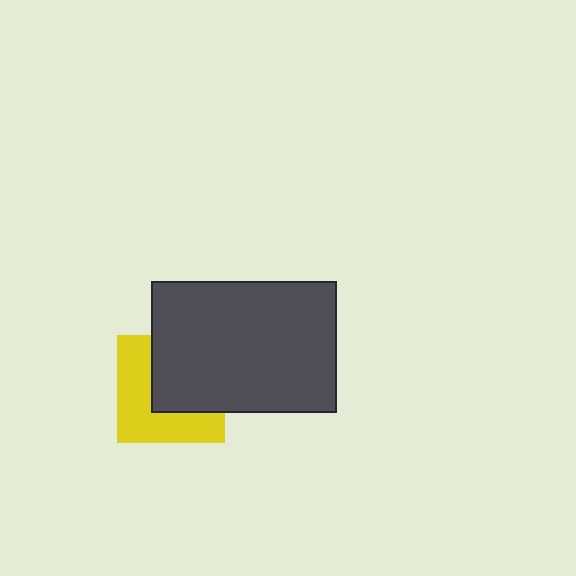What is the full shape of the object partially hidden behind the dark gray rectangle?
The partially hidden object is a yellow square.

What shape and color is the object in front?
The object in front is a dark gray rectangle.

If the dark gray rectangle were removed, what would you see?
You would see the complete yellow square.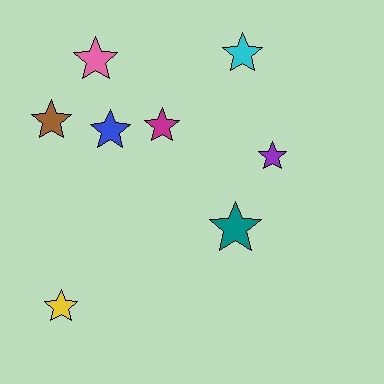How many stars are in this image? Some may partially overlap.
There are 8 stars.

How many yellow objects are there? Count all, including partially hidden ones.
There is 1 yellow object.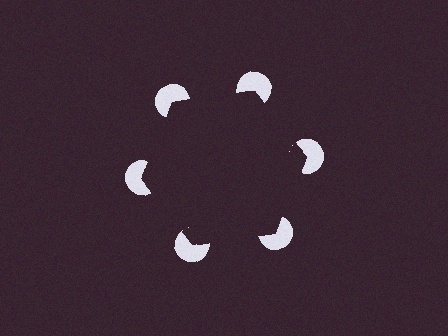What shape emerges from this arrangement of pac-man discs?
An illusory hexagon — its edges are inferred from the aligned wedge cuts in the pac-man discs, not physically drawn.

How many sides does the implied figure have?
6 sides.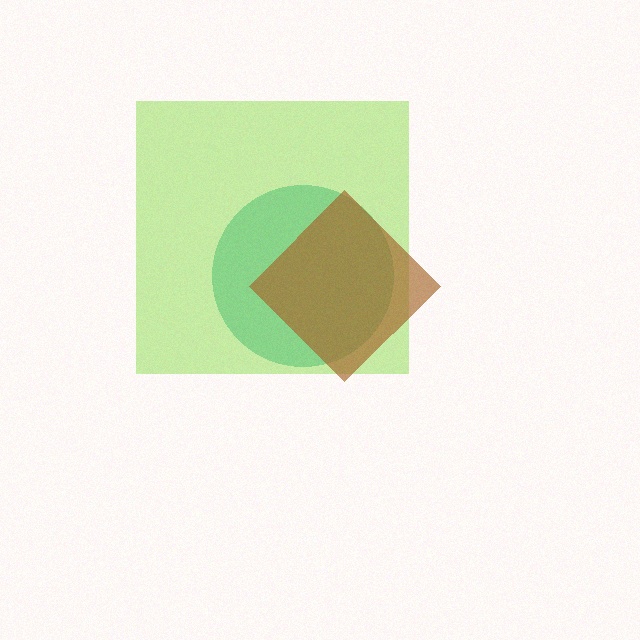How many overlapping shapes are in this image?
There are 3 overlapping shapes in the image.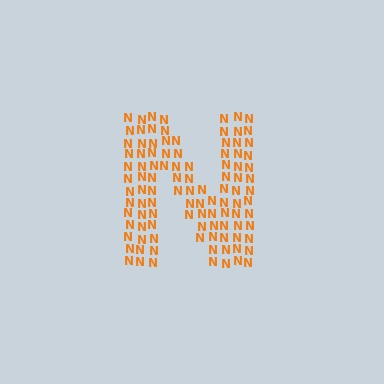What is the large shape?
The large shape is the letter N.